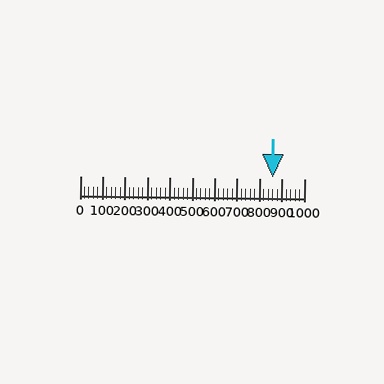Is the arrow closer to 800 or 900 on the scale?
The arrow is closer to 900.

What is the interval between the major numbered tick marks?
The major tick marks are spaced 100 units apart.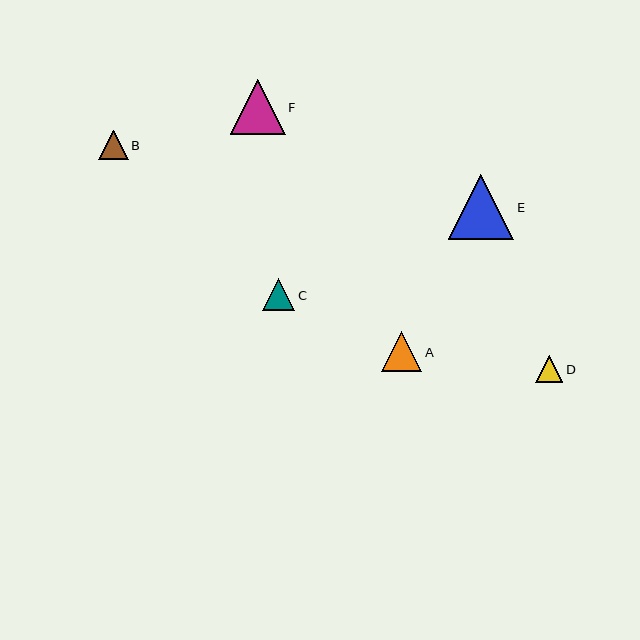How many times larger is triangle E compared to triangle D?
Triangle E is approximately 2.4 times the size of triangle D.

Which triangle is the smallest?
Triangle D is the smallest with a size of approximately 27 pixels.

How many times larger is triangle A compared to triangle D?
Triangle A is approximately 1.5 times the size of triangle D.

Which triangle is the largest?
Triangle E is the largest with a size of approximately 65 pixels.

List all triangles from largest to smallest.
From largest to smallest: E, F, A, C, B, D.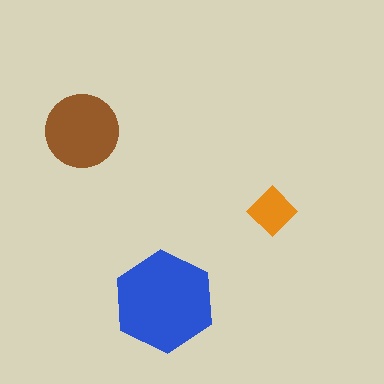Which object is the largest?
The blue hexagon.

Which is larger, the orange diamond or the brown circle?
The brown circle.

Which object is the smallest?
The orange diamond.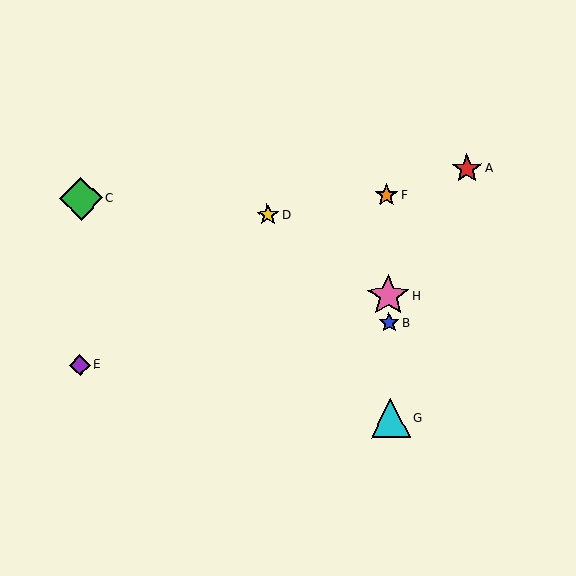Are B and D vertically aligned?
No, B is at x≈389 and D is at x≈268.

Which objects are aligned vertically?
Objects B, F, G, H are aligned vertically.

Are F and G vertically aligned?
Yes, both are at x≈386.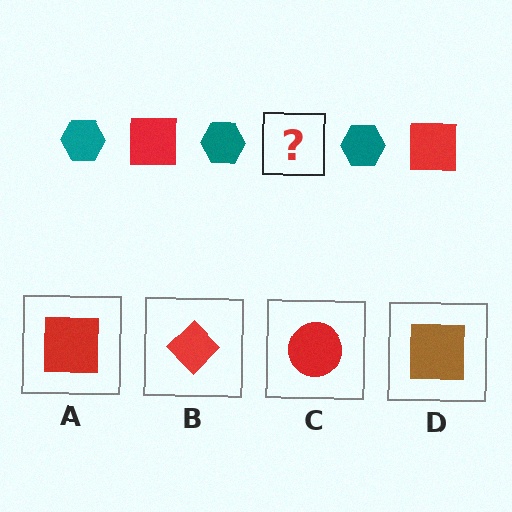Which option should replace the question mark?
Option A.